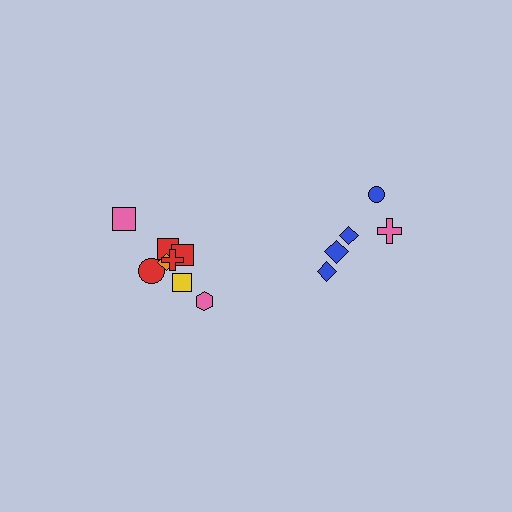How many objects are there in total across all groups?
There are 13 objects.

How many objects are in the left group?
There are 8 objects.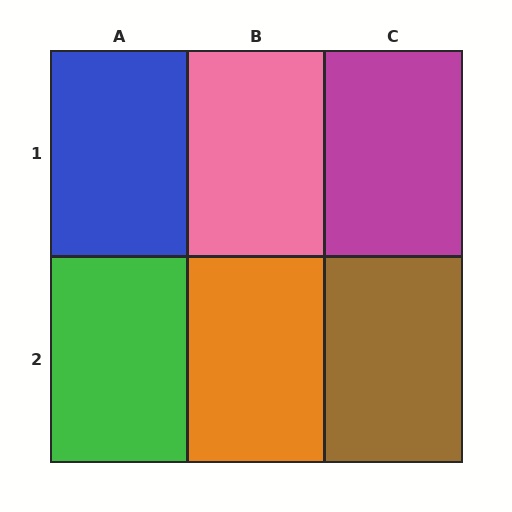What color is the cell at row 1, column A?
Blue.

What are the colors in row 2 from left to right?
Green, orange, brown.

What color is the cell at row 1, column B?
Pink.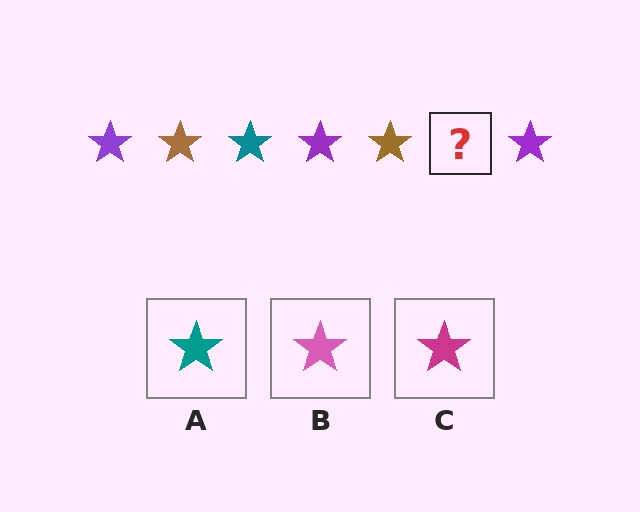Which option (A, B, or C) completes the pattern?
A.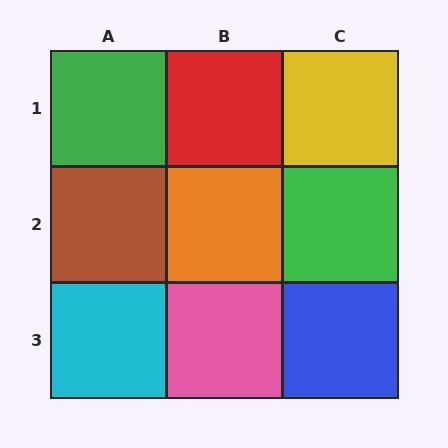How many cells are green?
2 cells are green.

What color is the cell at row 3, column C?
Blue.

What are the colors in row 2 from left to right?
Brown, orange, green.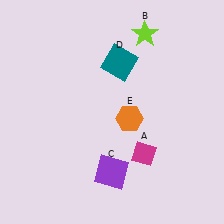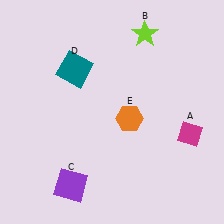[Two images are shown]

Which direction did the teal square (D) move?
The teal square (D) moved left.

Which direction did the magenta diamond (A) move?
The magenta diamond (A) moved right.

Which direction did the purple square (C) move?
The purple square (C) moved left.